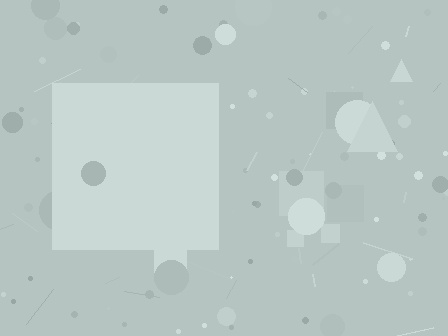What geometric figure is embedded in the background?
A square is embedded in the background.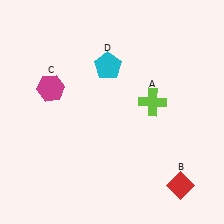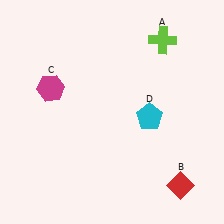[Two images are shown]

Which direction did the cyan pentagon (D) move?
The cyan pentagon (D) moved down.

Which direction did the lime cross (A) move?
The lime cross (A) moved up.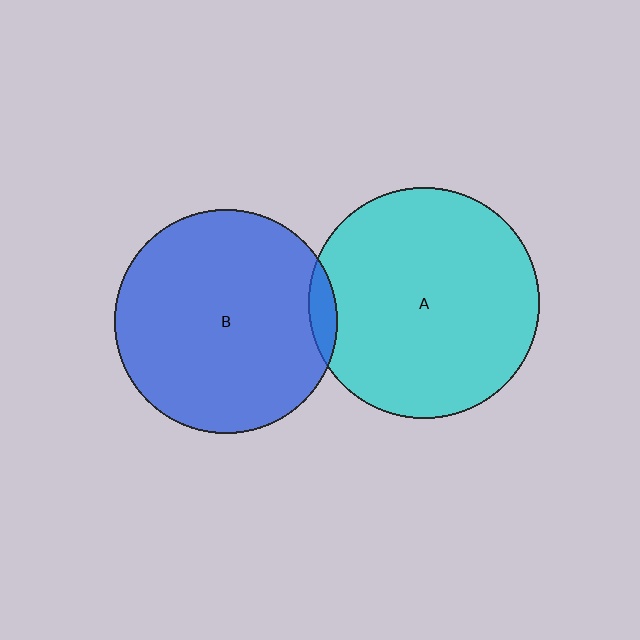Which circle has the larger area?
Circle A (cyan).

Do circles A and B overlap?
Yes.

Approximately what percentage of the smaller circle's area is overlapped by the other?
Approximately 5%.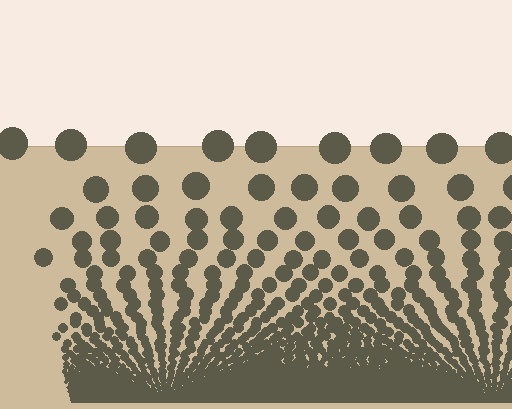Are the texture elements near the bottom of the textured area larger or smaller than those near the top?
Smaller. The gradient is inverted — elements near the bottom are smaller and denser.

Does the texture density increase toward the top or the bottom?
Density increases toward the bottom.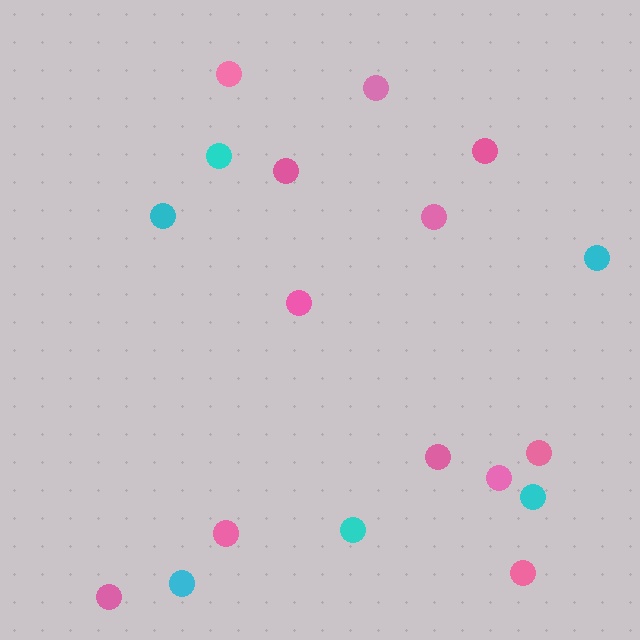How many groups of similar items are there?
There are 2 groups: one group of cyan circles (6) and one group of pink circles (12).